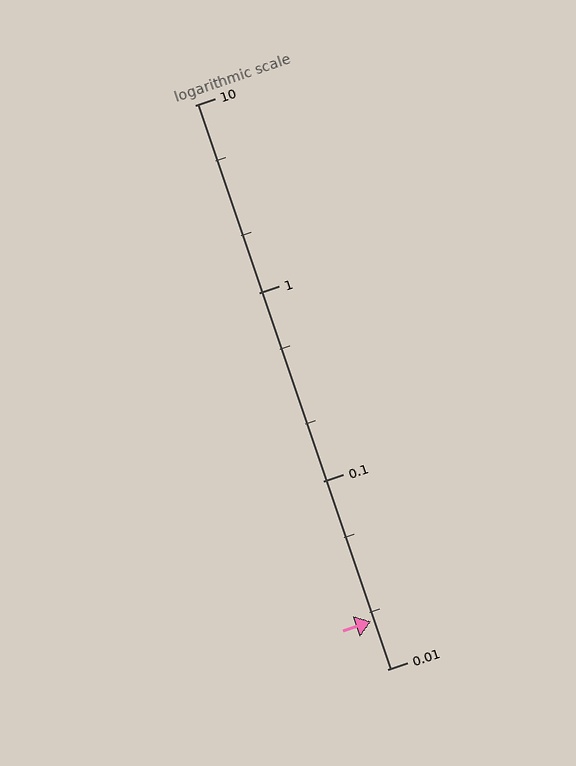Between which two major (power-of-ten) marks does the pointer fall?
The pointer is between 0.01 and 0.1.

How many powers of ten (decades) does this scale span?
The scale spans 3 decades, from 0.01 to 10.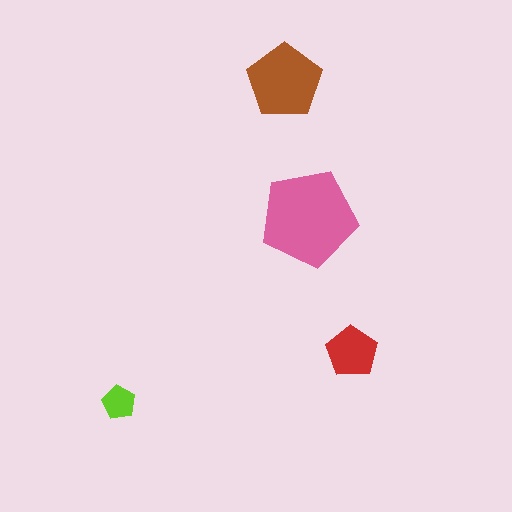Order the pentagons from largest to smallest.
the pink one, the brown one, the red one, the lime one.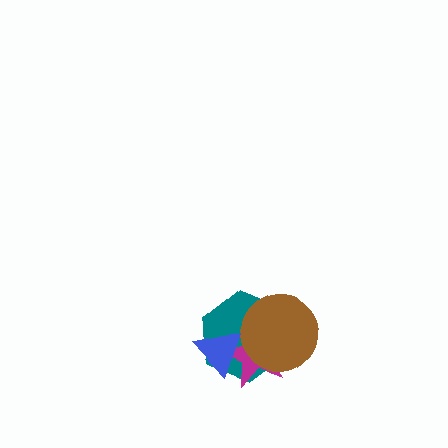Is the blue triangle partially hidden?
No, no other shape covers it.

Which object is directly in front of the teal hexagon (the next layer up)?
The magenta star is directly in front of the teal hexagon.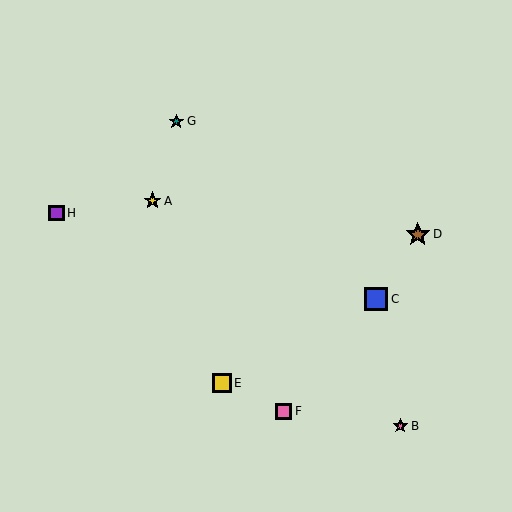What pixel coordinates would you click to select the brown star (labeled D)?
Click at (418, 234) to select the brown star D.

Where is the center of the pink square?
The center of the pink square is at (284, 411).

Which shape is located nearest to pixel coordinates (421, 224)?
The brown star (labeled D) at (418, 234) is nearest to that location.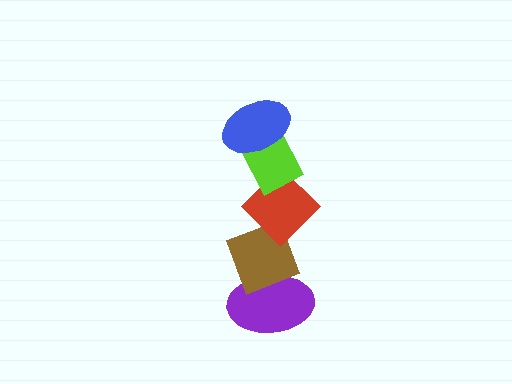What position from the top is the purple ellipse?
The purple ellipse is 5th from the top.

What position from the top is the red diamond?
The red diamond is 3rd from the top.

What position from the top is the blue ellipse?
The blue ellipse is 1st from the top.